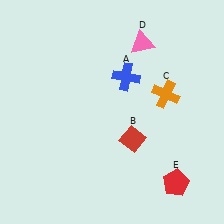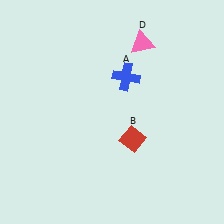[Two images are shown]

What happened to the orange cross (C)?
The orange cross (C) was removed in Image 2. It was in the top-right area of Image 1.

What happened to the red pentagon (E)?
The red pentagon (E) was removed in Image 2. It was in the bottom-right area of Image 1.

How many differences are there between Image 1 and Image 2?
There are 2 differences between the two images.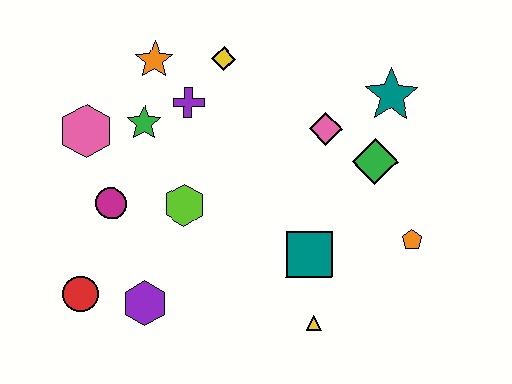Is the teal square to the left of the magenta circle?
No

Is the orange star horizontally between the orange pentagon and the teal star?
No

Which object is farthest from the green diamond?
The red circle is farthest from the green diamond.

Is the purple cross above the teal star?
No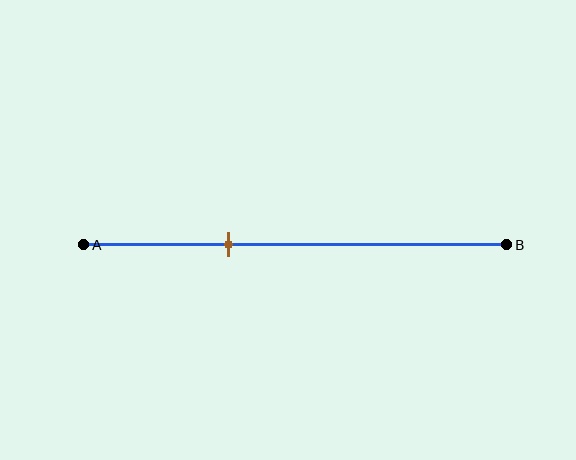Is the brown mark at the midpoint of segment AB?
No, the mark is at about 35% from A, not at the 50% midpoint.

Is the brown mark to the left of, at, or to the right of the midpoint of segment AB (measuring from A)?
The brown mark is to the left of the midpoint of segment AB.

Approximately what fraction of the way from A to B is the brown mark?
The brown mark is approximately 35% of the way from A to B.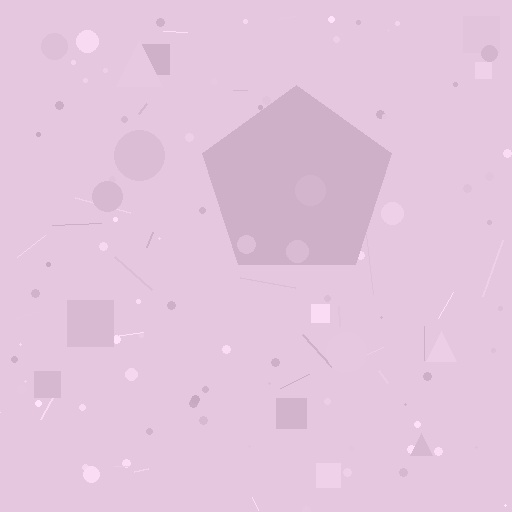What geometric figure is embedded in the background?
A pentagon is embedded in the background.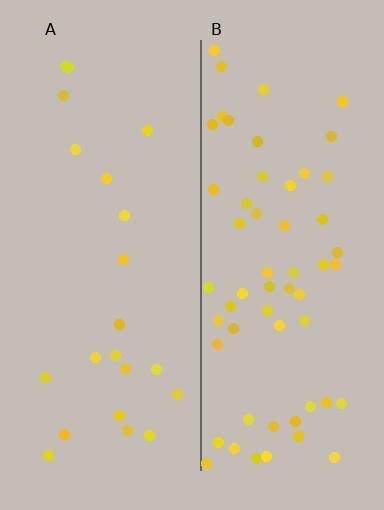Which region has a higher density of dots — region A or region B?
B (the right).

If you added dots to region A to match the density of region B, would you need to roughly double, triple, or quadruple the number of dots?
Approximately triple.